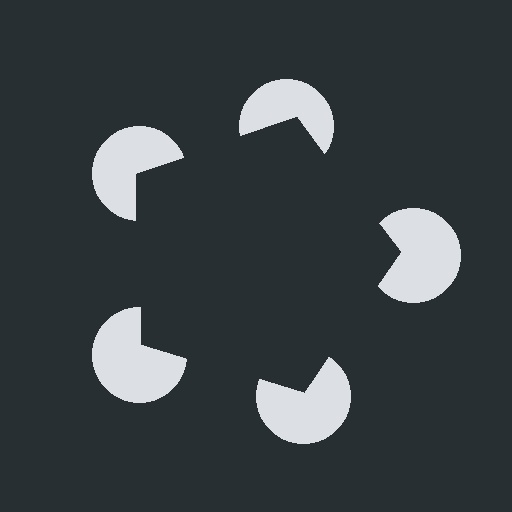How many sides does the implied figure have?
5 sides.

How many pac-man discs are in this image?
There are 5 — one at each vertex of the illusory pentagon.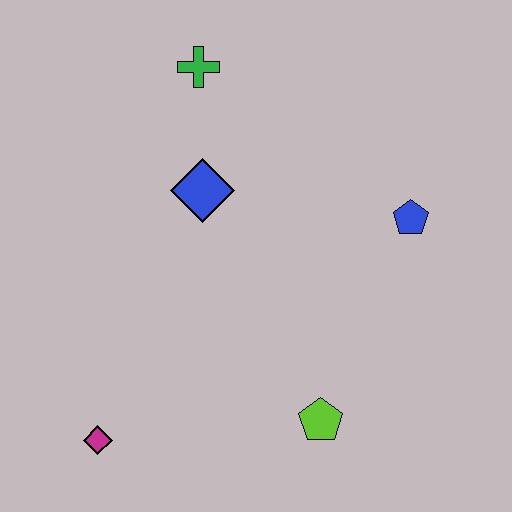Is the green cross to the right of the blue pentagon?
No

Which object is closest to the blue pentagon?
The blue diamond is closest to the blue pentagon.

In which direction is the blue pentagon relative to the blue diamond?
The blue pentagon is to the right of the blue diamond.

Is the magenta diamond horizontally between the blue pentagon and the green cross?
No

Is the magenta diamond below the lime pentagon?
Yes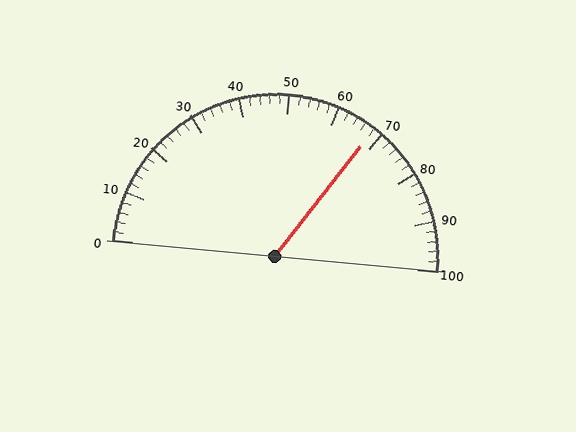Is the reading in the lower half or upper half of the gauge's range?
The reading is in the upper half of the range (0 to 100).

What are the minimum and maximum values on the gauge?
The gauge ranges from 0 to 100.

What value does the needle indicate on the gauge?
The needle indicates approximately 68.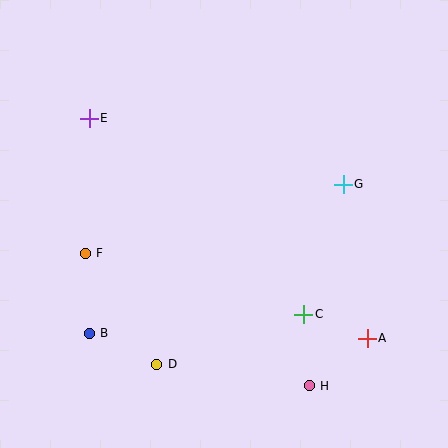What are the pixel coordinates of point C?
Point C is at (304, 314).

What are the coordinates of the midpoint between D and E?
The midpoint between D and E is at (123, 241).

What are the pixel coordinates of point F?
Point F is at (85, 253).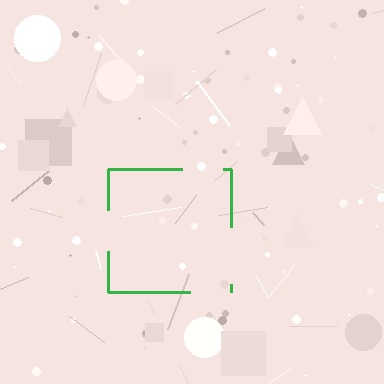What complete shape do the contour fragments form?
The contour fragments form a square.